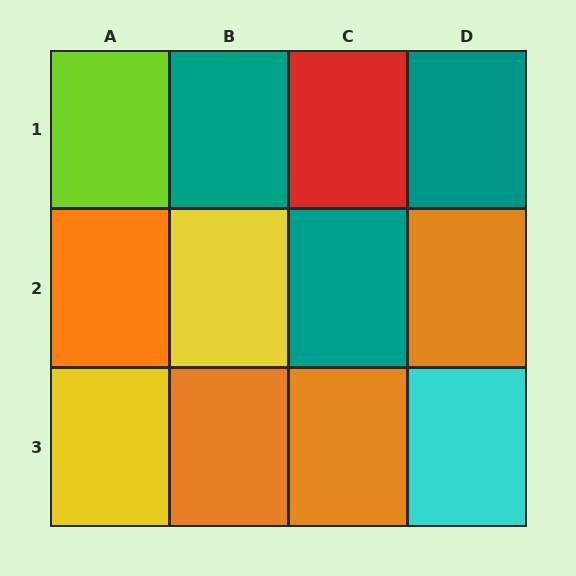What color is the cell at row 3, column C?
Orange.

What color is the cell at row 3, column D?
Cyan.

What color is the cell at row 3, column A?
Yellow.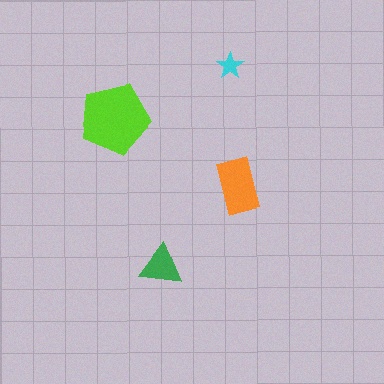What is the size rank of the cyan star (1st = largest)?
4th.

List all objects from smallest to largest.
The cyan star, the green triangle, the orange rectangle, the lime pentagon.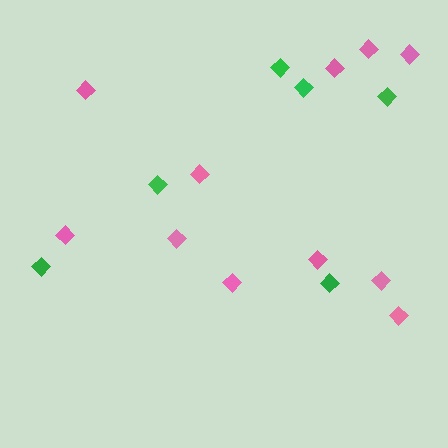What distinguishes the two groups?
There are 2 groups: one group of pink diamonds (11) and one group of green diamonds (6).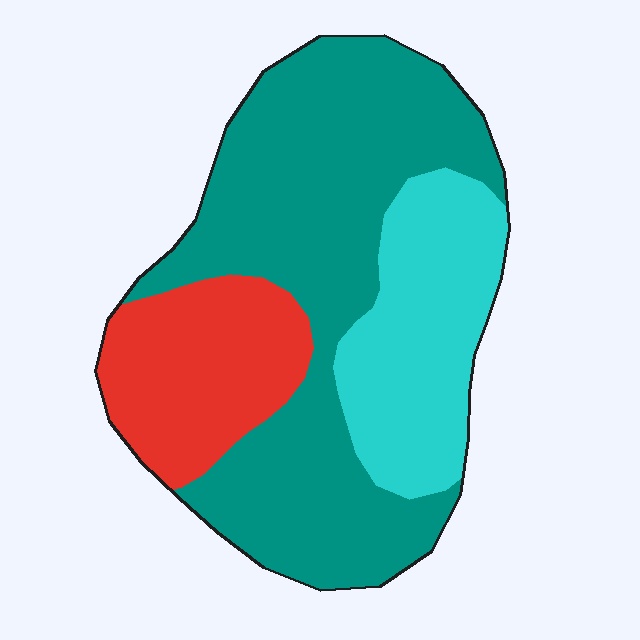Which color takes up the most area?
Teal, at roughly 55%.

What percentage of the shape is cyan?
Cyan takes up about one quarter (1/4) of the shape.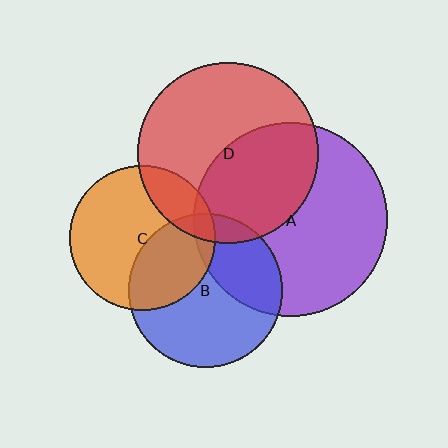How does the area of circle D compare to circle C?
Approximately 1.5 times.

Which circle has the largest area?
Circle A (purple).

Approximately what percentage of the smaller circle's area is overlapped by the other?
Approximately 35%.